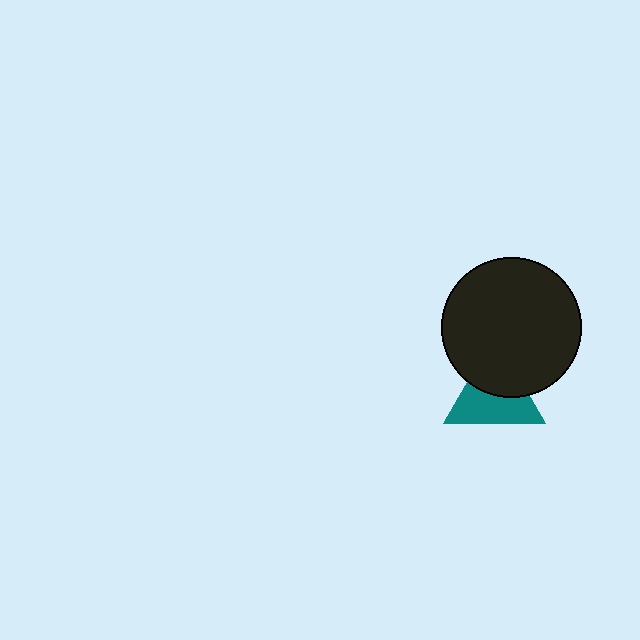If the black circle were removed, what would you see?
You would see the complete teal triangle.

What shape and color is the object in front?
The object in front is a black circle.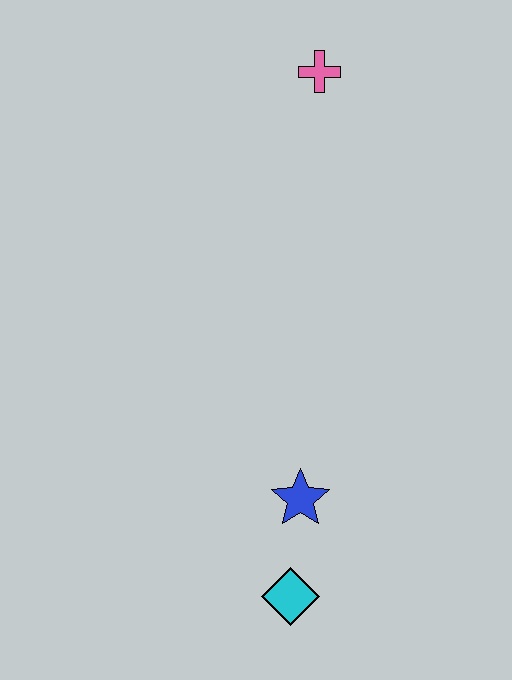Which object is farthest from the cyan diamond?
The pink cross is farthest from the cyan diamond.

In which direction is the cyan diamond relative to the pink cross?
The cyan diamond is below the pink cross.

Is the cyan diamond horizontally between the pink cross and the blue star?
No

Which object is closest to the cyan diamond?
The blue star is closest to the cyan diamond.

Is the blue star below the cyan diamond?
No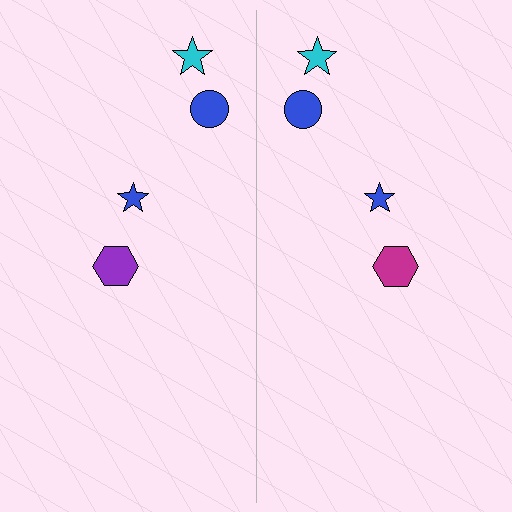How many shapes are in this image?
There are 8 shapes in this image.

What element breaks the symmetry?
The magenta hexagon on the right side breaks the symmetry — its mirror counterpart is purple.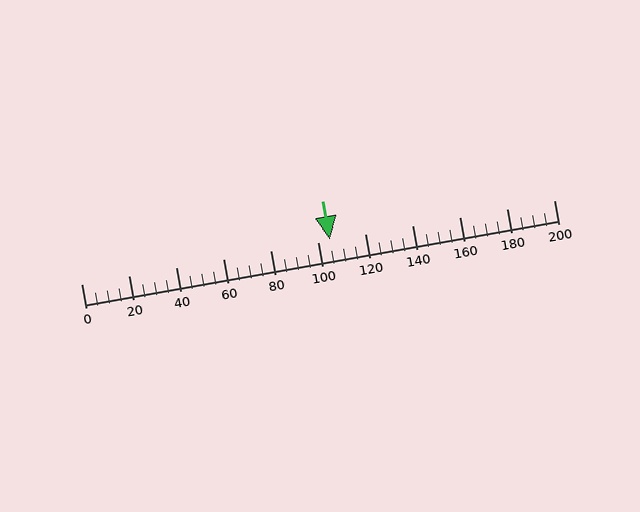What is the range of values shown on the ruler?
The ruler shows values from 0 to 200.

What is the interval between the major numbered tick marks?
The major tick marks are spaced 20 units apart.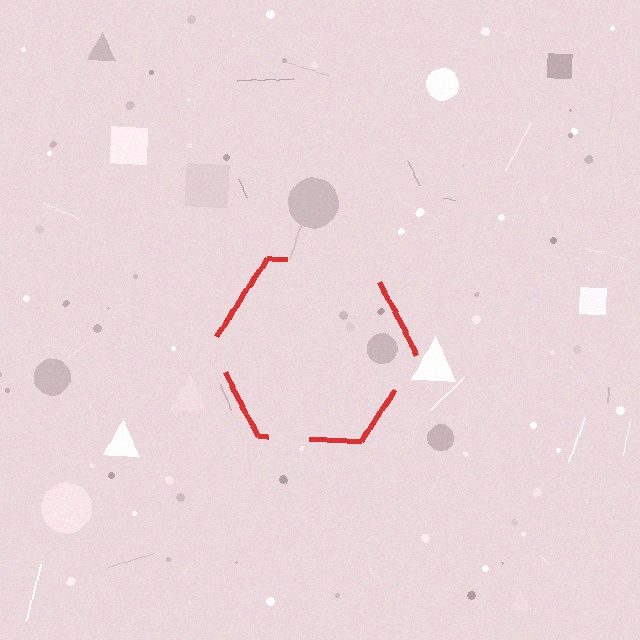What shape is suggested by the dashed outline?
The dashed outline suggests a hexagon.